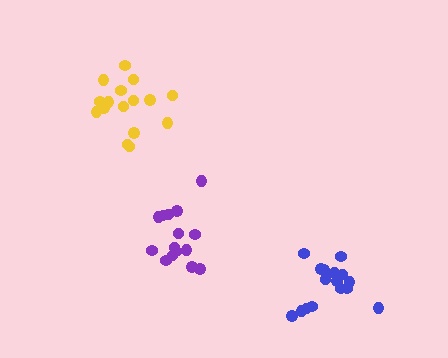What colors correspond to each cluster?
The clusters are colored: purple, blue, yellow.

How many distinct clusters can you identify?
There are 3 distinct clusters.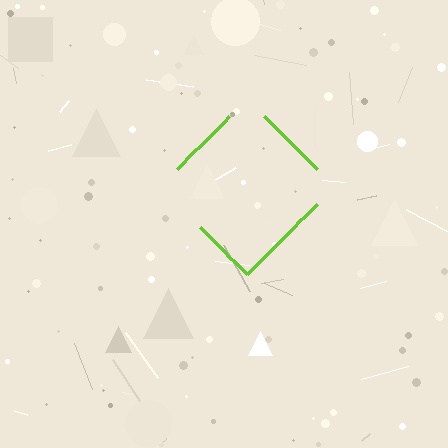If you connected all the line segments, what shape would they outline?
They would outline a diamond.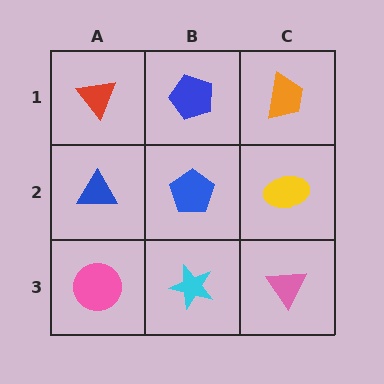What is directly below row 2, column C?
A pink triangle.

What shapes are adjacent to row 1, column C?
A yellow ellipse (row 2, column C), a blue pentagon (row 1, column B).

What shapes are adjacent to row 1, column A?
A blue triangle (row 2, column A), a blue pentagon (row 1, column B).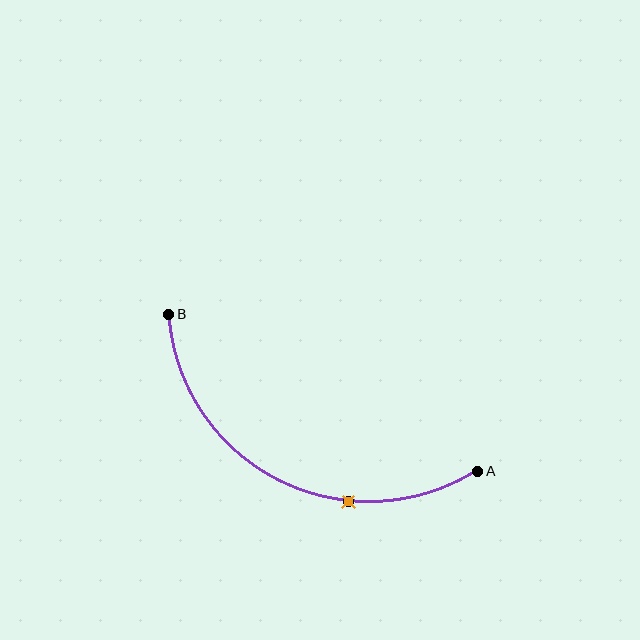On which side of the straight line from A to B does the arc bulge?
The arc bulges below the straight line connecting A and B.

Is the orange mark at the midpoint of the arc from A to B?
No. The orange mark lies on the arc but is closer to endpoint A. The arc midpoint would be at the point on the curve equidistant along the arc from both A and B.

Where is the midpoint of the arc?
The arc midpoint is the point on the curve farthest from the straight line joining A and B. It sits below that line.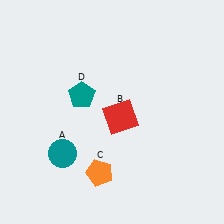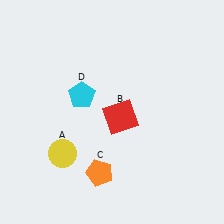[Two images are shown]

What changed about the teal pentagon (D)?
In Image 1, D is teal. In Image 2, it changed to cyan.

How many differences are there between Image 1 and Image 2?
There are 2 differences between the two images.